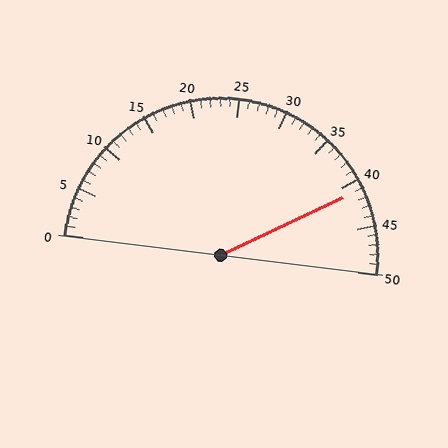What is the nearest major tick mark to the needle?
The nearest major tick mark is 40.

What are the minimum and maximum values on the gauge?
The gauge ranges from 0 to 50.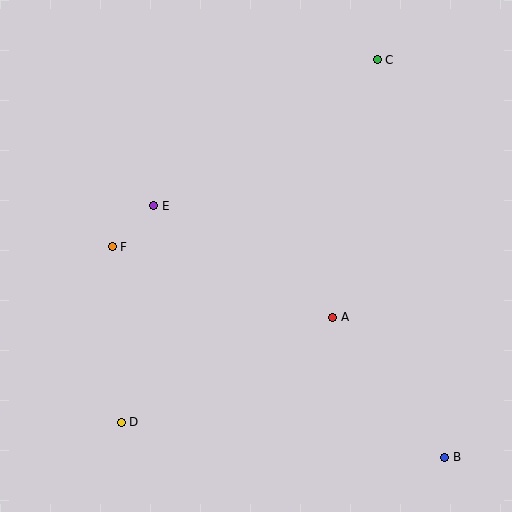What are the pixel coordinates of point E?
Point E is at (154, 206).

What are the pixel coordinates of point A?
Point A is at (333, 317).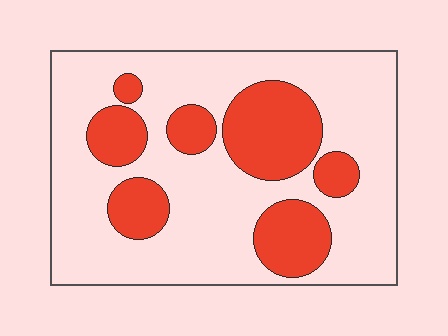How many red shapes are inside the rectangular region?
7.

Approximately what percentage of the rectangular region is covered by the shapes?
Approximately 30%.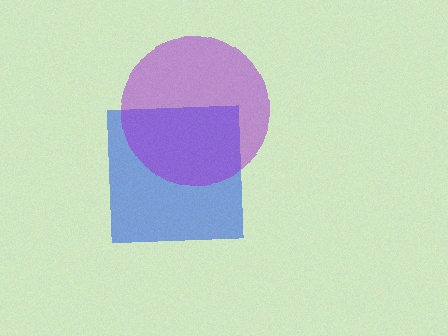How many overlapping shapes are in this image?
There are 2 overlapping shapes in the image.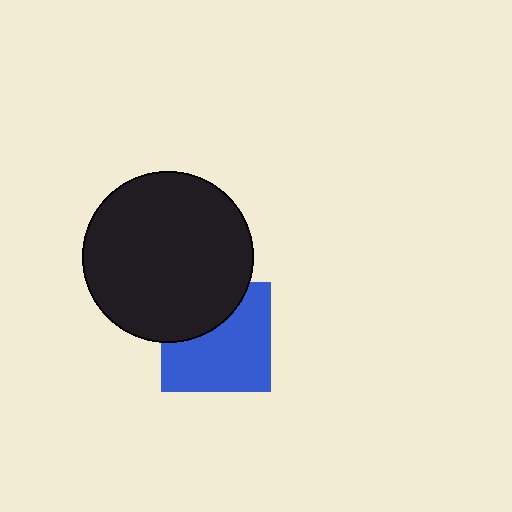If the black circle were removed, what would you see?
You would see the complete blue square.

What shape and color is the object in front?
The object in front is a black circle.